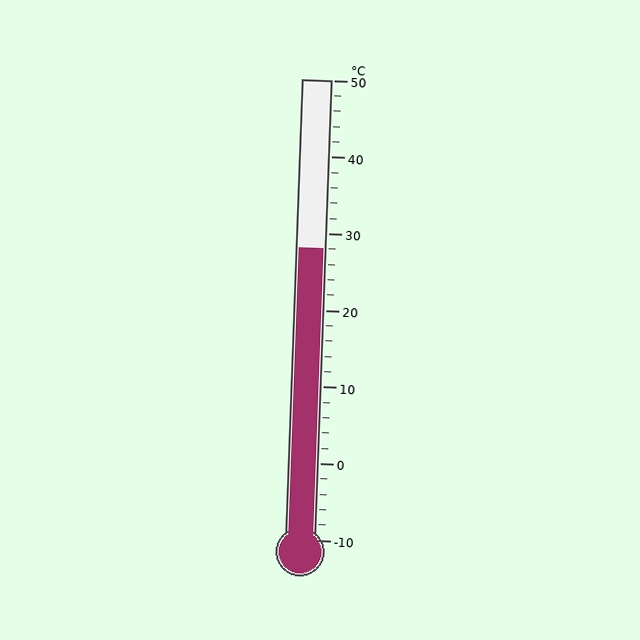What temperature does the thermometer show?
The thermometer shows approximately 28°C.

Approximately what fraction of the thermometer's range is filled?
The thermometer is filled to approximately 65% of its range.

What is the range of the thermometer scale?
The thermometer scale ranges from -10°C to 50°C.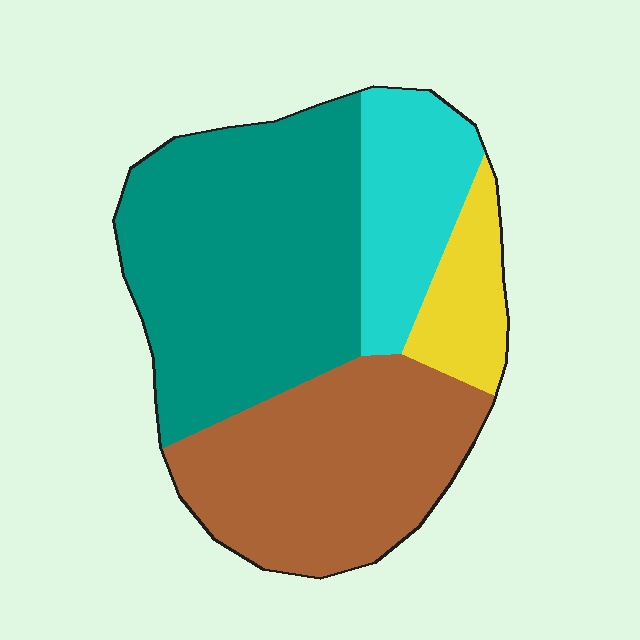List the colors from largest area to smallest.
From largest to smallest: teal, brown, cyan, yellow.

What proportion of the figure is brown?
Brown takes up about one third (1/3) of the figure.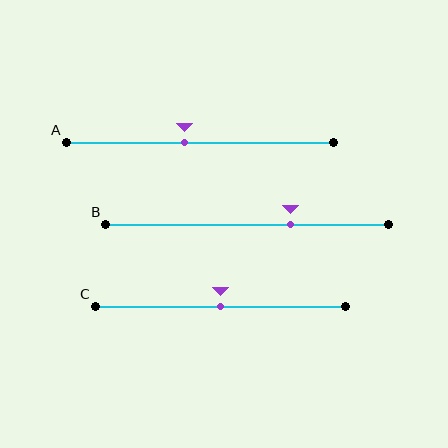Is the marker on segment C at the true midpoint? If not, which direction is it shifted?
Yes, the marker on segment C is at the true midpoint.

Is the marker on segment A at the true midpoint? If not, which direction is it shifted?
No, the marker on segment A is shifted to the left by about 6% of the segment length.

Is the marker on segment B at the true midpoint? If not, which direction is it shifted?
No, the marker on segment B is shifted to the right by about 16% of the segment length.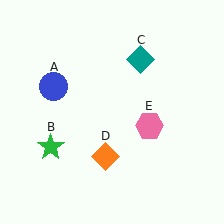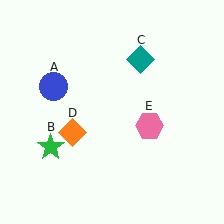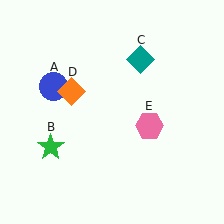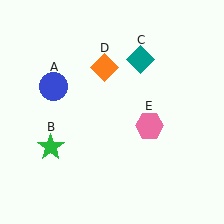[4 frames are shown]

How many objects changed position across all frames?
1 object changed position: orange diamond (object D).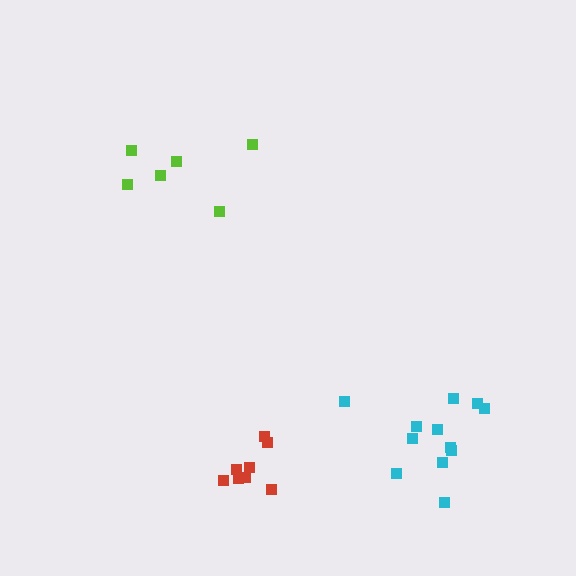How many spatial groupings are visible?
There are 3 spatial groupings.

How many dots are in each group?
Group 1: 12 dots, Group 2: 6 dots, Group 3: 8 dots (26 total).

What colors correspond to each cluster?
The clusters are colored: cyan, lime, red.